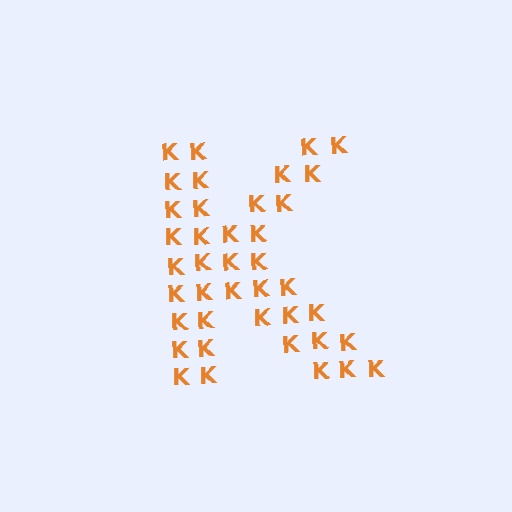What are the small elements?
The small elements are letter K's.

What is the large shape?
The large shape is the letter K.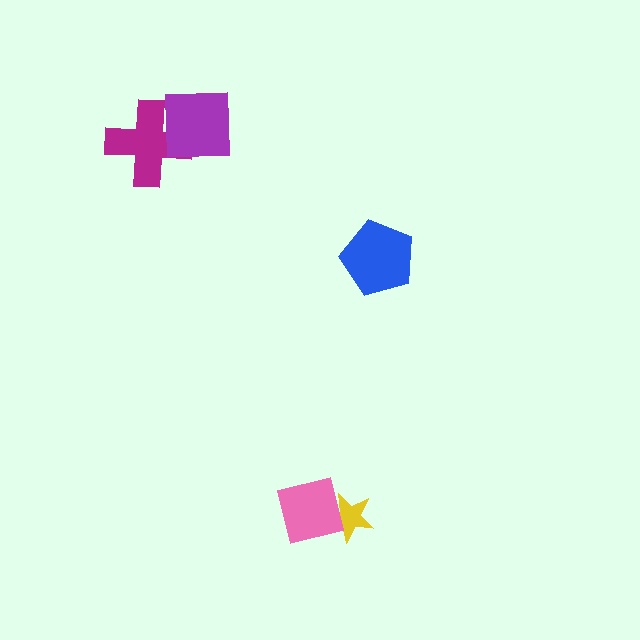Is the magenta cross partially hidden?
Yes, it is partially covered by another shape.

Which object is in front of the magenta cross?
The purple square is in front of the magenta cross.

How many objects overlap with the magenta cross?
1 object overlaps with the magenta cross.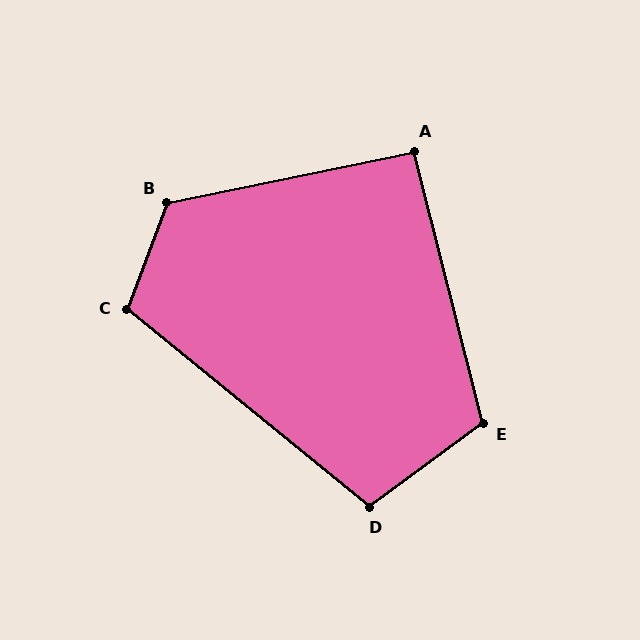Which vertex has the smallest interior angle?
A, at approximately 93 degrees.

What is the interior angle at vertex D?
Approximately 105 degrees (obtuse).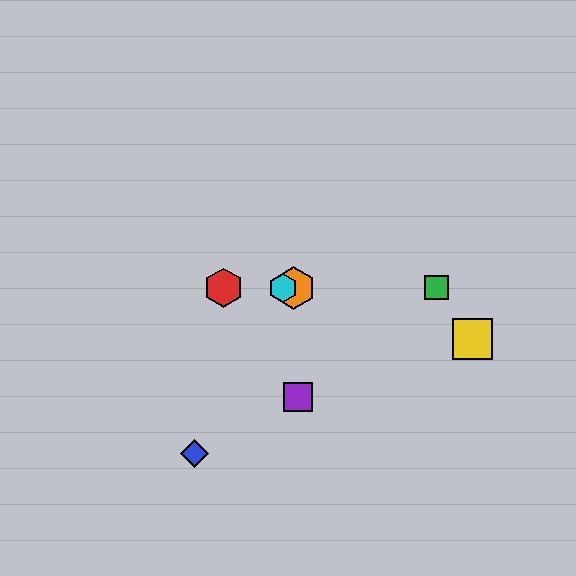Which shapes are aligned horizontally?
The red hexagon, the green square, the orange hexagon, the cyan hexagon are aligned horizontally.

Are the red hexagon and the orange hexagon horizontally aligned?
Yes, both are at y≈288.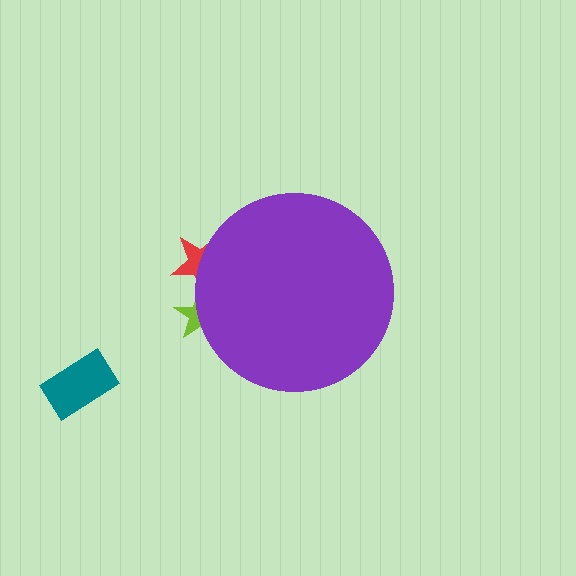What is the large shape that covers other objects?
A purple circle.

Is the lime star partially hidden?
Yes, the lime star is partially hidden behind the purple circle.